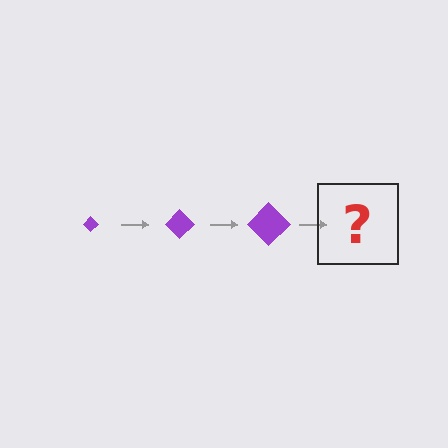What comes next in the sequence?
The next element should be a purple diamond, larger than the previous one.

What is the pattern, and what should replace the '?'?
The pattern is that the diamond gets progressively larger each step. The '?' should be a purple diamond, larger than the previous one.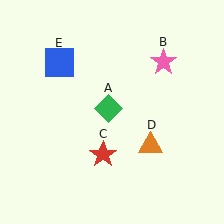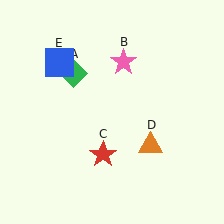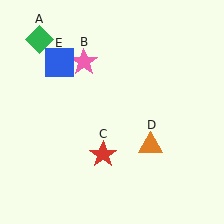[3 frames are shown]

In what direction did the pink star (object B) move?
The pink star (object B) moved left.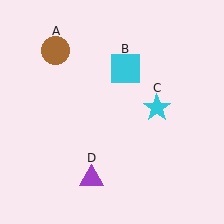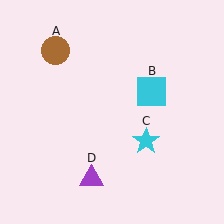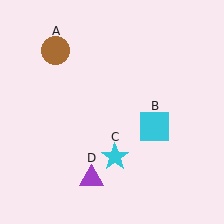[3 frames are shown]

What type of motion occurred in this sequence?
The cyan square (object B), cyan star (object C) rotated clockwise around the center of the scene.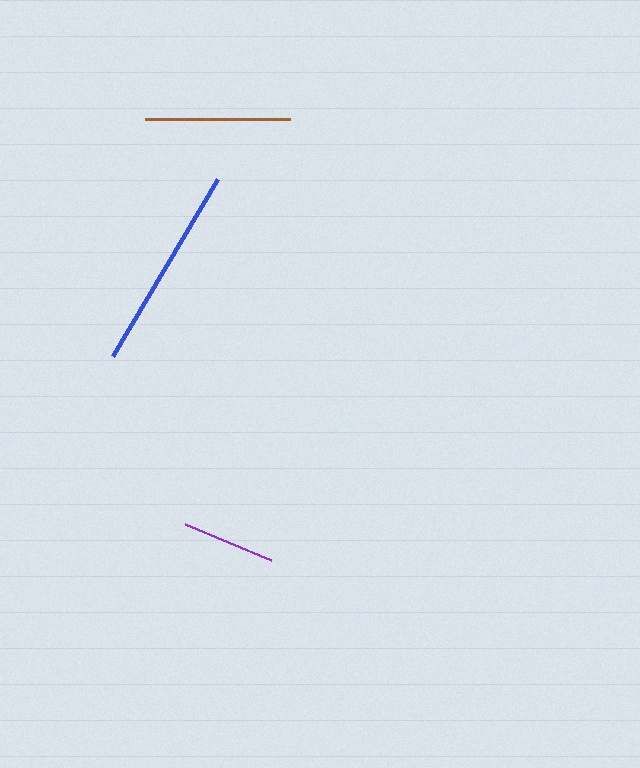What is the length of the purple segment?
The purple segment is approximately 93 pixels long.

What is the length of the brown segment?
The brown segment is approximately 145 pixels long.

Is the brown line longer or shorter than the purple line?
The brown line is longer than the purple line.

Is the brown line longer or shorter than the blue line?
The blue line is longer than the brown line.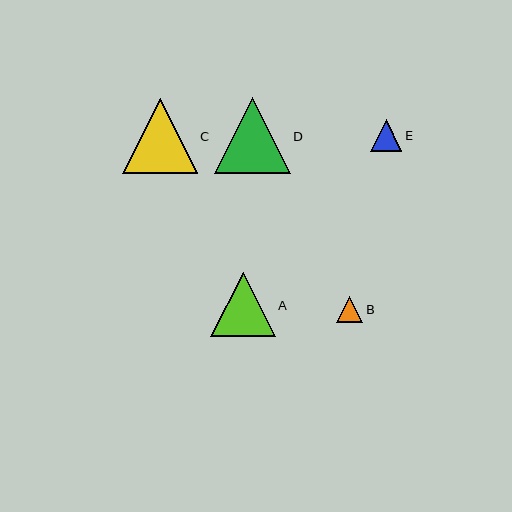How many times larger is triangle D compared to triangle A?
Triangle D is approximately 1.2 times the size of triangle A.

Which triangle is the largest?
Triangle D is the largest with a size of approximately 76 pixels.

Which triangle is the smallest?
Triangle B is the smallest with a size of approximately 26 pixels.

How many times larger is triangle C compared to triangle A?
Triangle C is approximately 1.2 times the size of triangle A.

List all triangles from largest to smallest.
From largest to smallest: D, C, A, E, B.